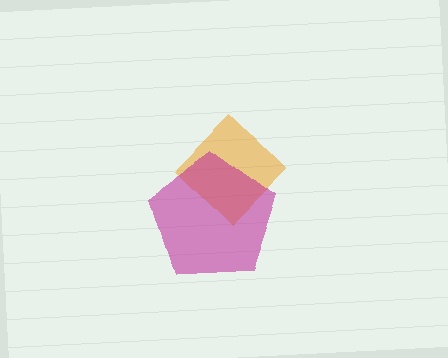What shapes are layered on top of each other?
The layered shapes are: an orange diamond, a magenta pentagon.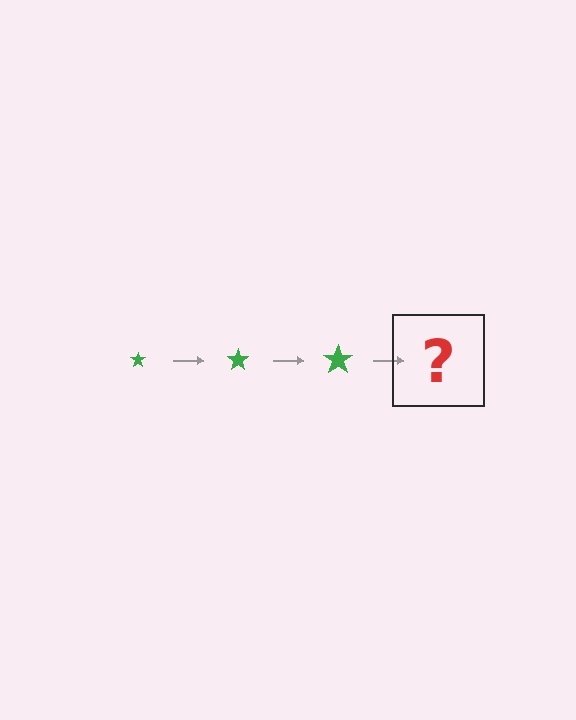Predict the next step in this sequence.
The next step is a green star, larger than the previous one.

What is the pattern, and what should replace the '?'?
The pattern is that the star gets progressively larger each step. The '?' should be a green star, larger than the previous one.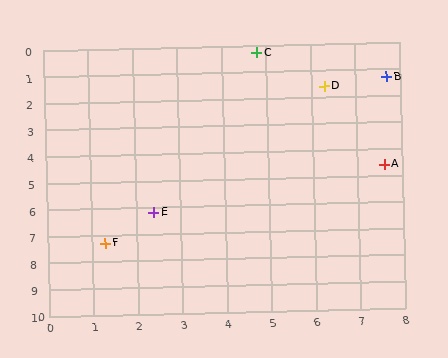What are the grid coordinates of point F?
Point F is at approximately (1.3, 7.3).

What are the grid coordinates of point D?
Point D is at approximately (6.3, 1.6).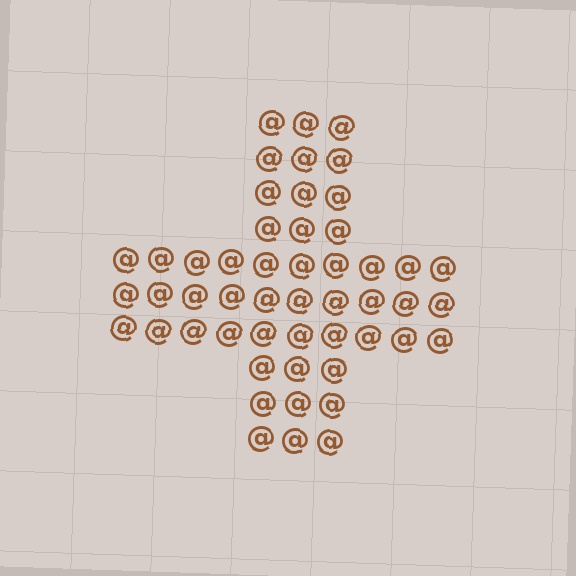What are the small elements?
The small elements are at signs.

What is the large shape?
The large shape is a cross.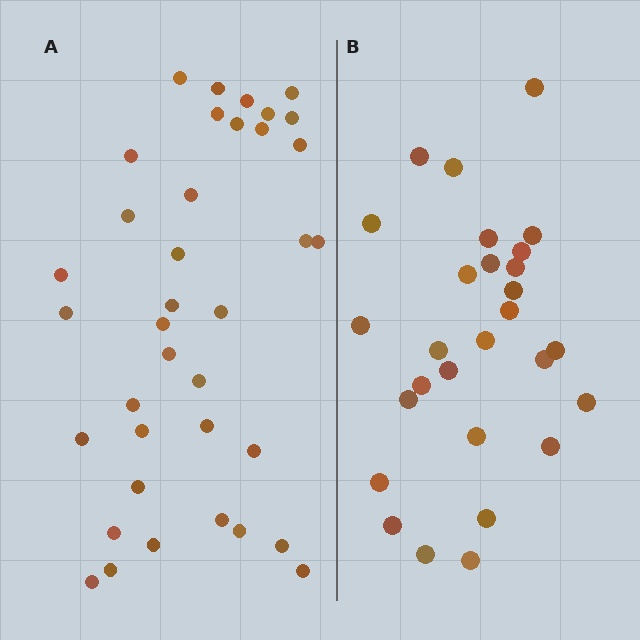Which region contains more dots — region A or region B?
Region A (the left region) has more dots.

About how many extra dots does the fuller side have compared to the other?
Region A has roughly 8 or so more dots than region B.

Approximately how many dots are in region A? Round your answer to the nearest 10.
About 40 dots. (The exact count is 37, which rounds to 40.)